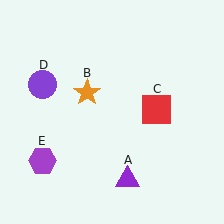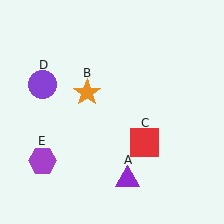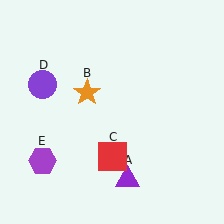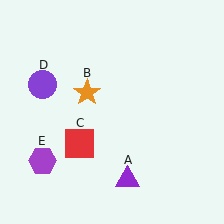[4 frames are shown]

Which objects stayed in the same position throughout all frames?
Purple triangle (object A) and orange star (object B) and purple circle (object D) and purple hexagon (object E) remained stationary.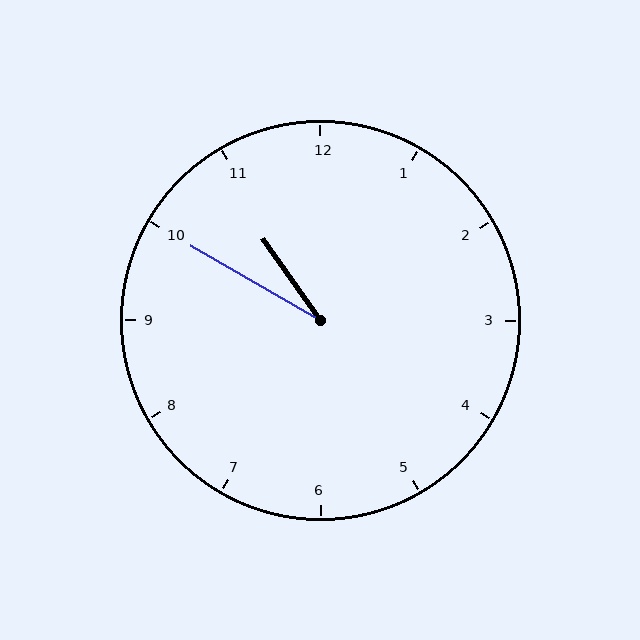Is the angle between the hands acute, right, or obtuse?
It is acute.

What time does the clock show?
10:50.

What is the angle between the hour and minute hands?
Approximately 25 degrees.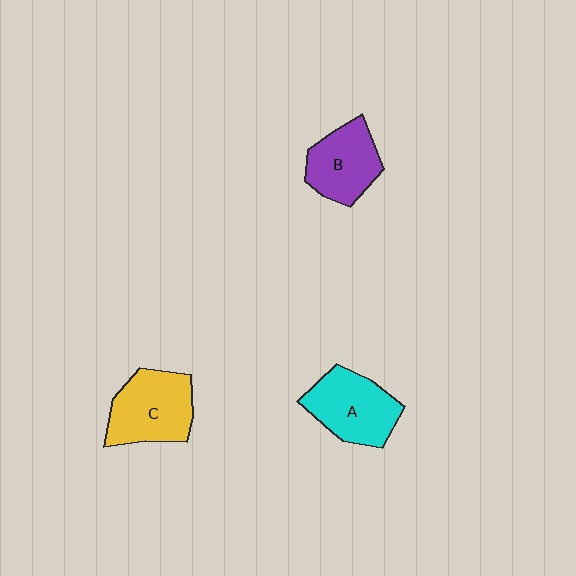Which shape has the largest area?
Shape C (yellow).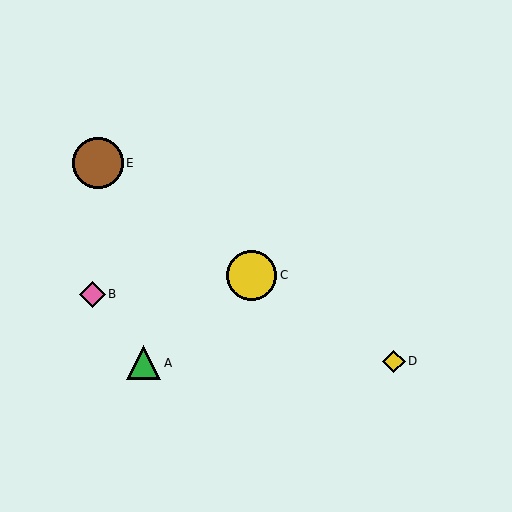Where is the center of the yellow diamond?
The center of the yellow diamond is at (394, 361).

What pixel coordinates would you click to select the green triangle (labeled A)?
Click at (144, 363) to select the green triangle A.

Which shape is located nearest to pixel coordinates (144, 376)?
The green triangle (labeled A) at (144, 363) is nearest to that location.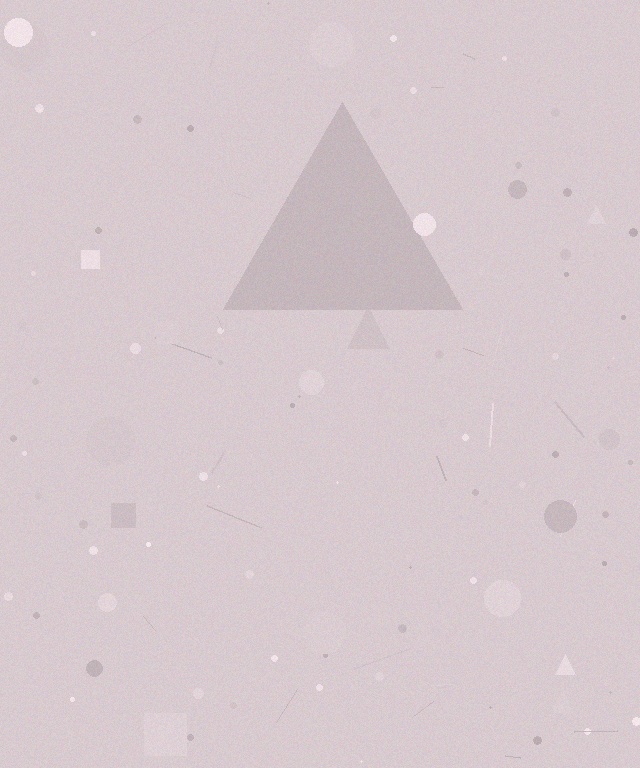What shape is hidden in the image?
A triangle is hidden in the image.